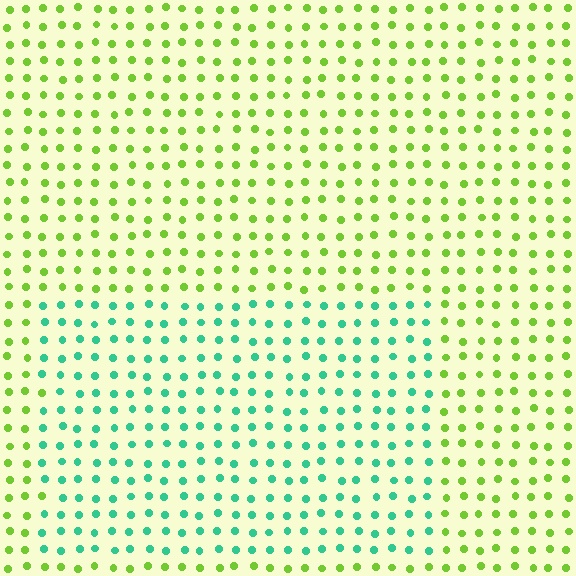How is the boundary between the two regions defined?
The boundary is defined purely by a slight shift in hue (about 63 degrees). Spacing, size, and orientation are identical on both sides.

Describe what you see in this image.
The image is filled with small lime elements in a uniform arrangement. A rectangle-shaped region is visible where the elements are tinted to a slightly different hue, forming a subtle color boundary.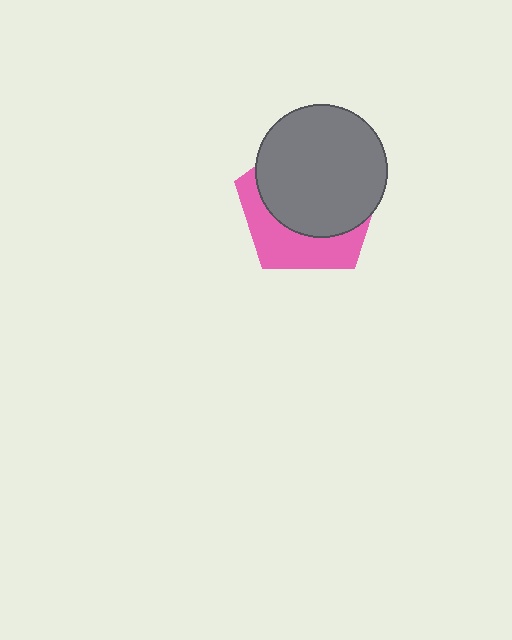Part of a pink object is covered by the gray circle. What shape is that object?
It is a pentagon.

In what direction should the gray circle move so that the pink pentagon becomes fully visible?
The gray circle should move up. That is the shortest direction to clear the overlap and leave the pink pentagon fully visible.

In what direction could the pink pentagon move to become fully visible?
The pink pentagon could move down. That would shift it out from behind the gray circle entirely.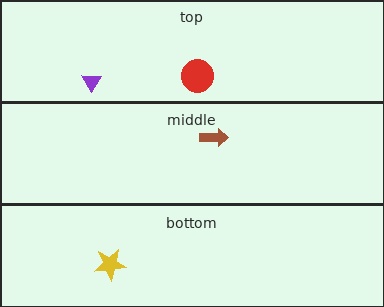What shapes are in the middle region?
The brown arrow.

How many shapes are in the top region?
2.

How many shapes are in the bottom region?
1.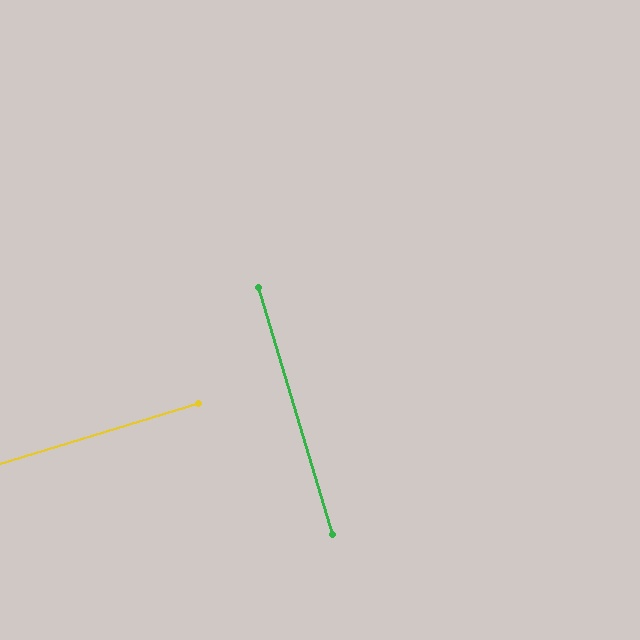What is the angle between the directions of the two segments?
Approximately 90 degrees.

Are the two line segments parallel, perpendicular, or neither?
Perpendicular — they meet at approximately 90°.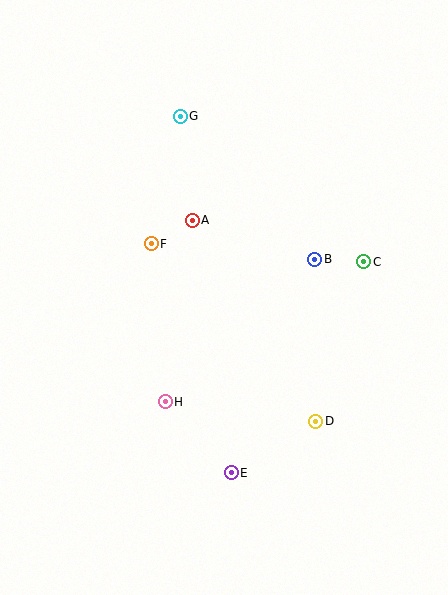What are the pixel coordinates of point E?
Point E is at (231, 473).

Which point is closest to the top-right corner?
Point C is closest to the top-right corner.